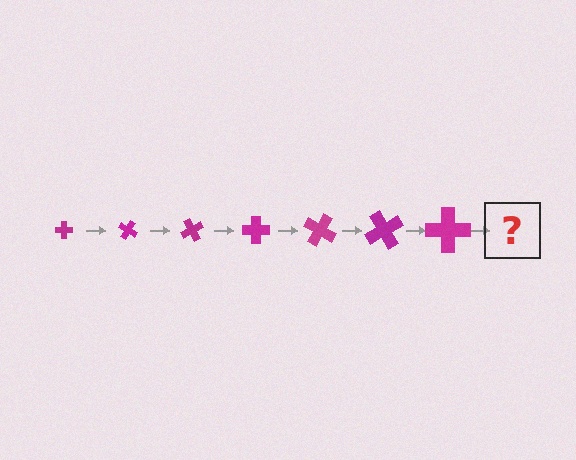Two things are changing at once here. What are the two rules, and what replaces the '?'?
The two rules are that the cross grows larger each step and it rotates 30 degrees each step. The '?' should be a cross, larger than the previous one and rotated 210 degrees from the start.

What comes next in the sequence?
The next element should be a cross, larger than the previous one and rotated 210 degrees from the start.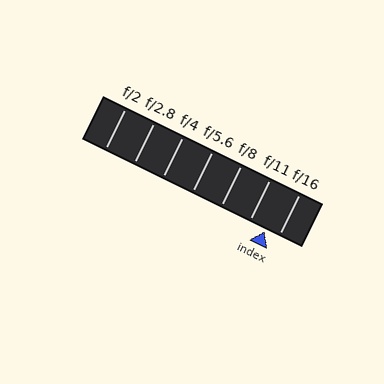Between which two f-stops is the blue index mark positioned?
The index mark is between f/11 and f/16.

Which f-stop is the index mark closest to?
The index mark is closest to f/16.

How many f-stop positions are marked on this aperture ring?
There are 7 f-stop positions marked.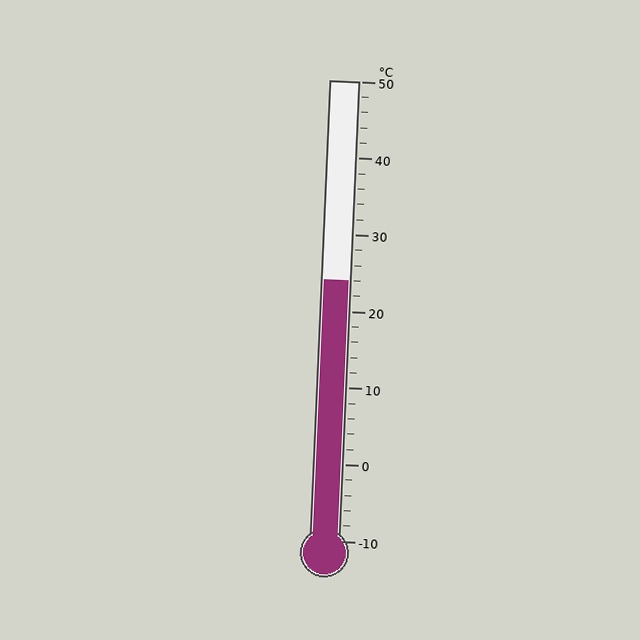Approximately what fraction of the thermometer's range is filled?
The thermometer is filled to approximately 55% of its range.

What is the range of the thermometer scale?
The thermometer scale ranges from -10°C to 50°C.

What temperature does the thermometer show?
The thermometer shows approximately 24°C.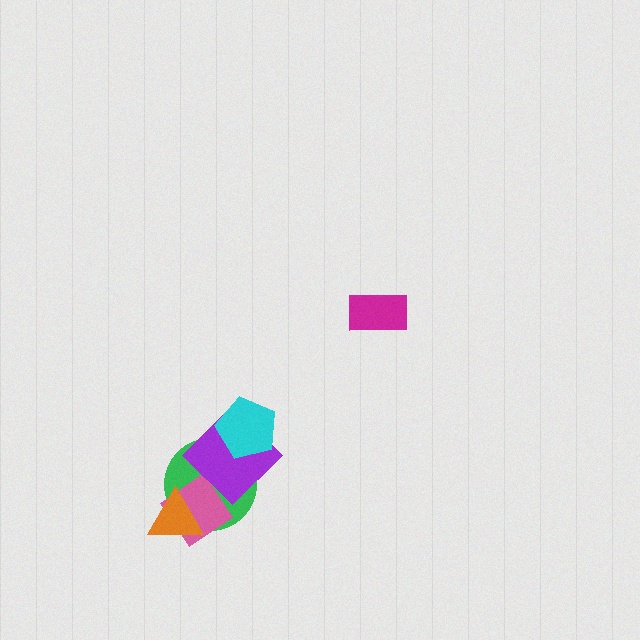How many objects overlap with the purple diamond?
3 objects overlap with the purple diamond.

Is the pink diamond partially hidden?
Yes, it is partially covered by another shape.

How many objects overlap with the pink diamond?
3 objects overlap with the pink diamond.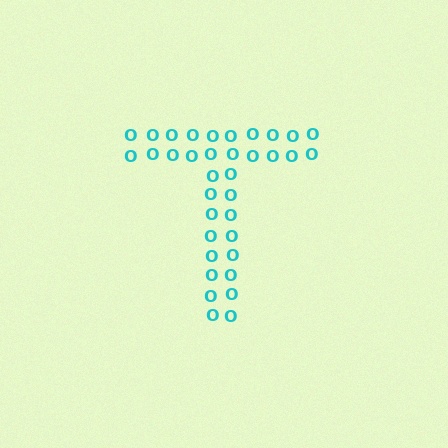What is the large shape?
The large shape is the letter T.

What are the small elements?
The small elements are letter O's.